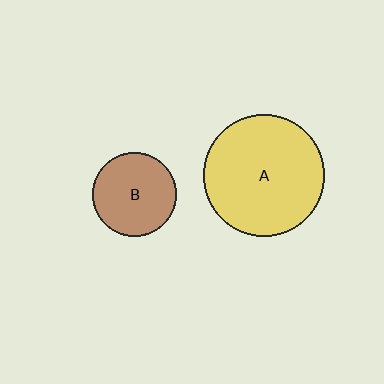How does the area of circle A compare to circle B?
Approximately 2.1 times.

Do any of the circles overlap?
No, none of the circles overlap.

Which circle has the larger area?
Circle A (yellow).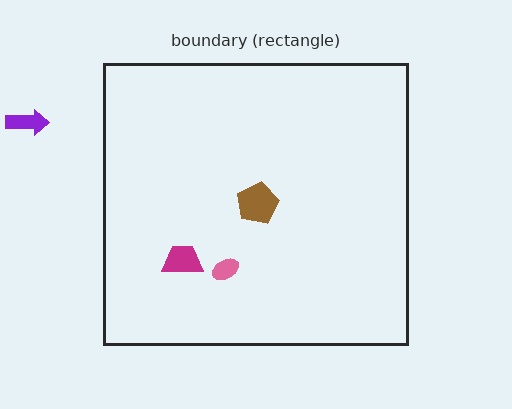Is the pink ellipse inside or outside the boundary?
Inside.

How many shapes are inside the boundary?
3 inside, 1 outside.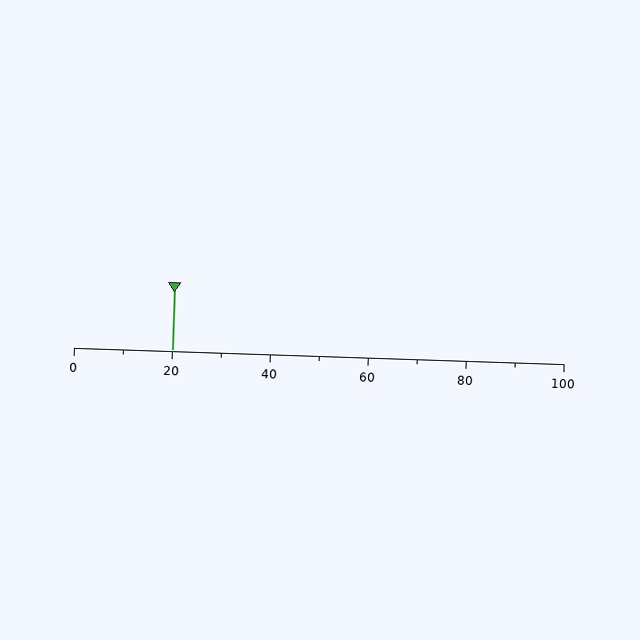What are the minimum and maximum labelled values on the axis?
The axis runs from 0 to 100.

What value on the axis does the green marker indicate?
The marker indicates approximately 20.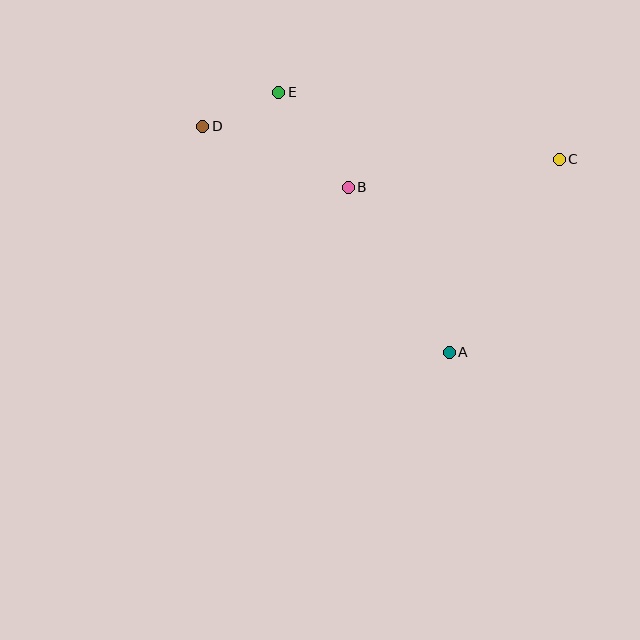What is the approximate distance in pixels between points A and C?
The distance between A and C is approximately 222 pixels.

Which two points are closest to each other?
Points D and E are closest to each other.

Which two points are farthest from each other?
Points C and D are farthest from each other.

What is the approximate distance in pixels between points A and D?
The distance between A and D is approximately 335 pixels.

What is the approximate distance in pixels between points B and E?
The distance between B and E is approximately 118 pixels.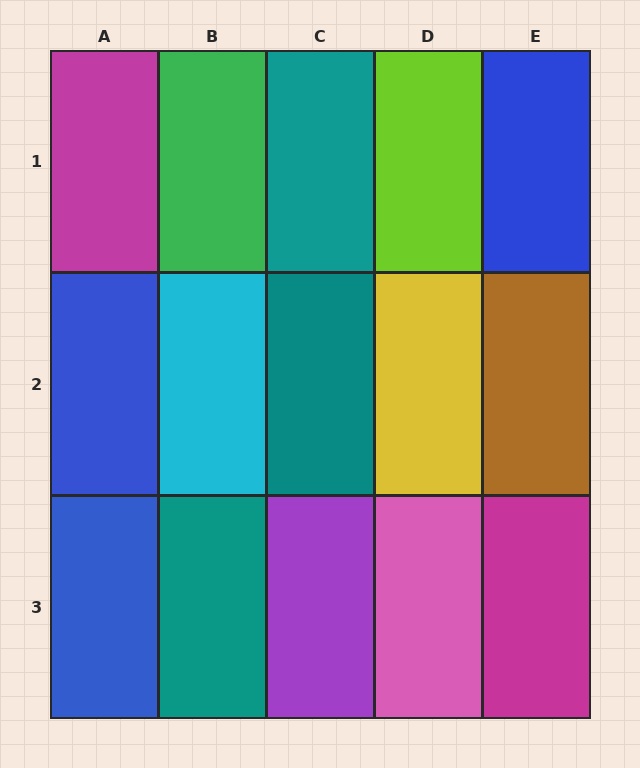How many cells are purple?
1 cell is purple.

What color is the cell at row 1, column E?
Blue.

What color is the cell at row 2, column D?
Yellow.